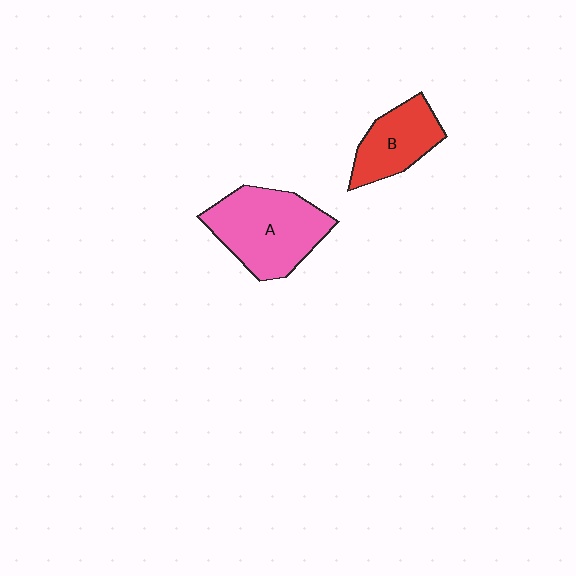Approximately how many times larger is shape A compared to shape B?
Approximately 1.6 times.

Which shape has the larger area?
Shape A (pink).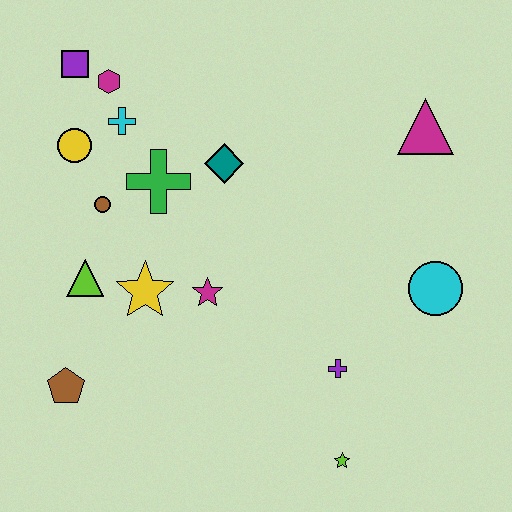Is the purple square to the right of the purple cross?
No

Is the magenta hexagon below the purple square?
Yes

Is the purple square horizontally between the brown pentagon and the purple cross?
Yes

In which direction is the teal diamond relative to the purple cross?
The teal diamond is above the purple cross.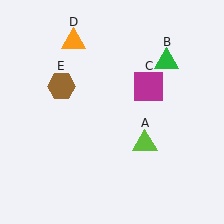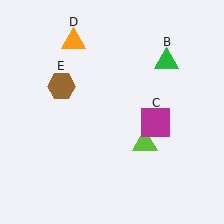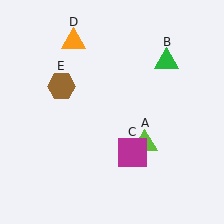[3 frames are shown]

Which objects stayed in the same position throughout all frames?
Lime triangle (object A) and green triangle (object B) and orange triangle (object D) and brown hexagon (object E) remained stationary.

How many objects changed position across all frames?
1 object changed position: magenta square (object C).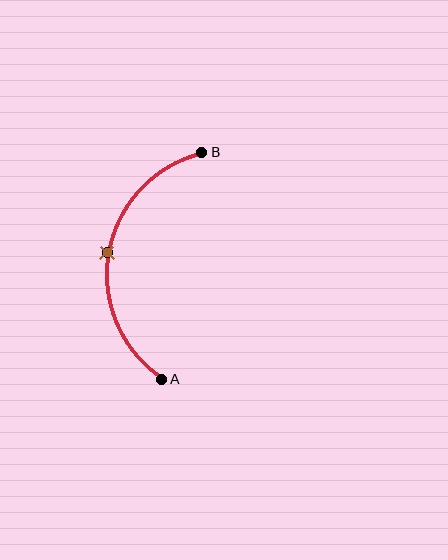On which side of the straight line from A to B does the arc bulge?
The arc bulges to the left of the straight line connecting A and B.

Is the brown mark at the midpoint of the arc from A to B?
Yes. The brown mark lies on the arc at equal arc-length from both A and B — it is the arc midpoint.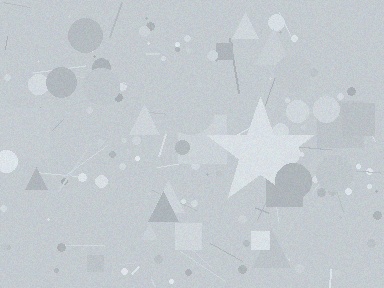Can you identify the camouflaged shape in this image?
The camouflaged shape is a star.